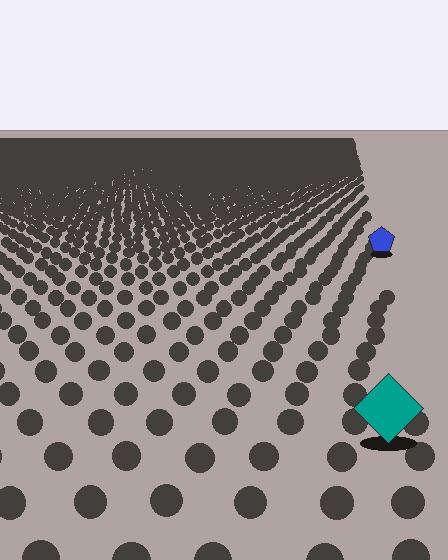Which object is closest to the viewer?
The teal diamond is closest. The texture marks near it are larger and more spread out.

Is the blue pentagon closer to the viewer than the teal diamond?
No. The teal diamond is closer — you can tell from the texture gradient: the ground texture is coarser near it.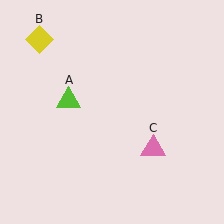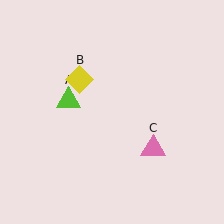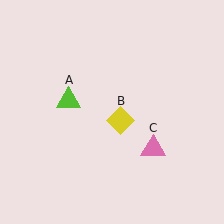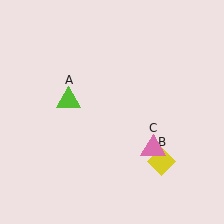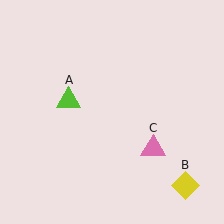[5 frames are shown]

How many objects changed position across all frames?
1 object changed position: yellow diamond (object B).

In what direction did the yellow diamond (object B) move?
The yellow diamond (object B) moved down and to the right.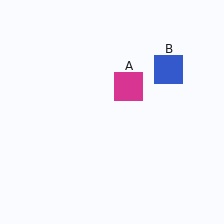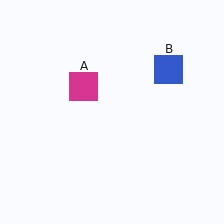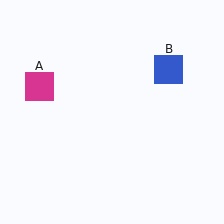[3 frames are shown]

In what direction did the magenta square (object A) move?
The magenta square (object A) moved left.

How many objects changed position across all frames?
1 object changed position: magenta square (object A).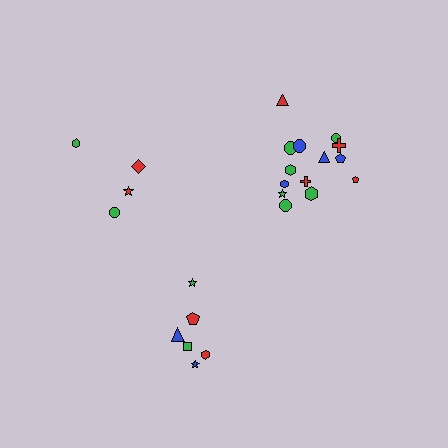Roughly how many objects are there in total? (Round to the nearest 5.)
Roughly 25 objects in total.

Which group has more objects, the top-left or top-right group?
The top-right group.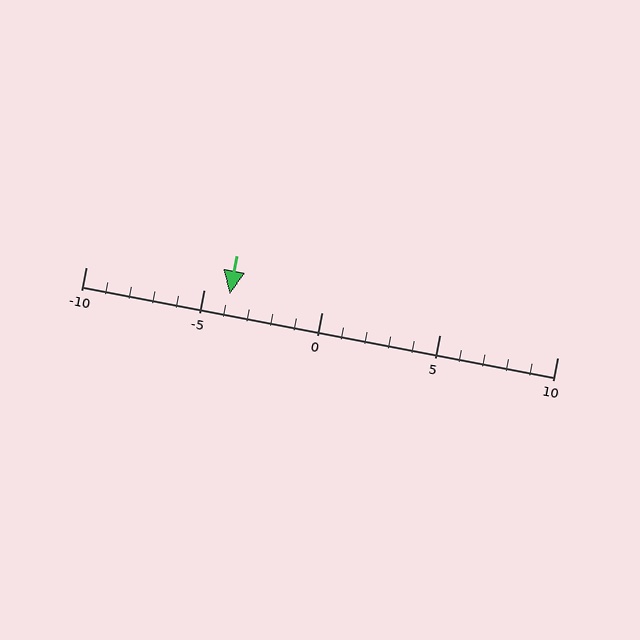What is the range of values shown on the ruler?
The ruler shows values from -10 to 10.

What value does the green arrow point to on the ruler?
The green arrow points to approximately -4.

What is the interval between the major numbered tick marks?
The major tick marks are spaced 5 units apart.